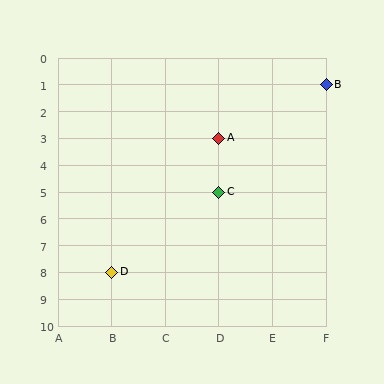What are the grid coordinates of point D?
Point D is at grid coordinates (B, 8).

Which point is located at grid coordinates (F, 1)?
Point B is at (F, 1).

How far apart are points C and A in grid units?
Points C and A are 2 rows apart.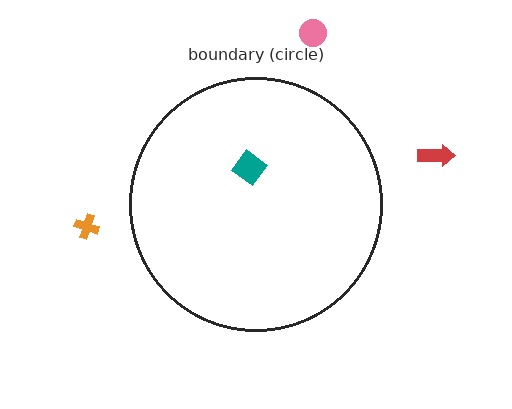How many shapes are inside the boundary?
1 inside, 3 outside.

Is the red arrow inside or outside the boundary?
Outside.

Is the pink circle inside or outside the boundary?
Outside.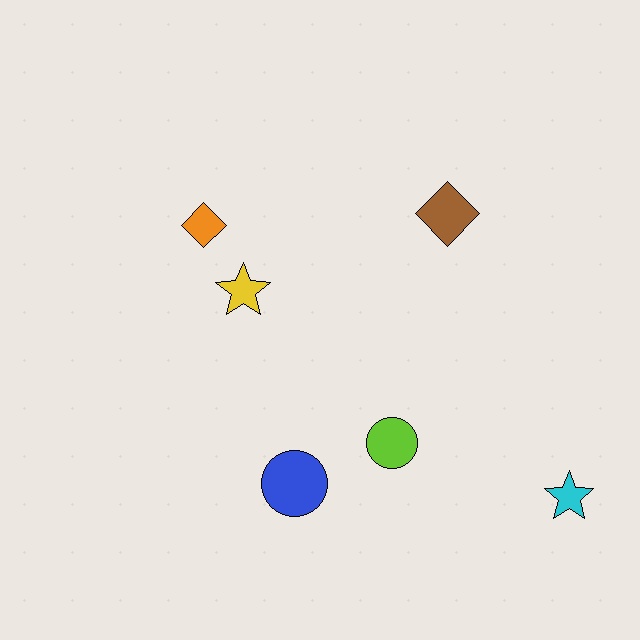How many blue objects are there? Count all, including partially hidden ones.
There is 1 blue object.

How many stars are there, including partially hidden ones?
There are 2 stars.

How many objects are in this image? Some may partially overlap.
There are 6 objects.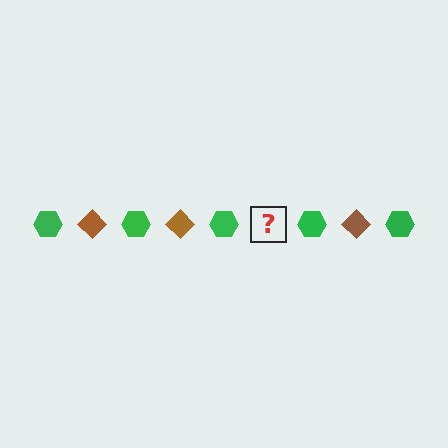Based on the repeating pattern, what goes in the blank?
The blank should be a brown diamond.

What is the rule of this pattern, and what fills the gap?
The rule is that the pattern alternates between green hexagon and brown diamond. The gap should be filled with a brown diamond.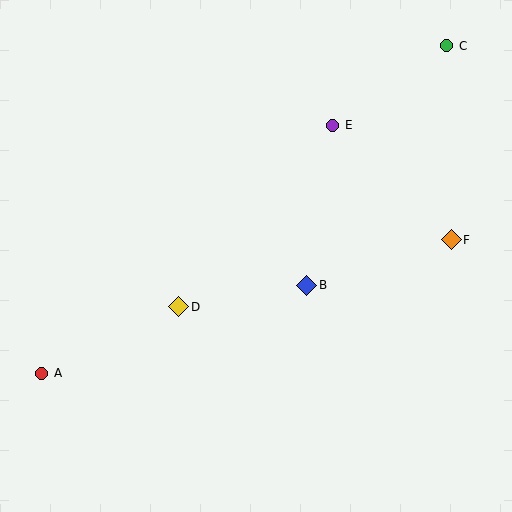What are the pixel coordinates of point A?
Point A is at (42, 373).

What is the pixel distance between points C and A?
The distance between C and A is 521 pixels.